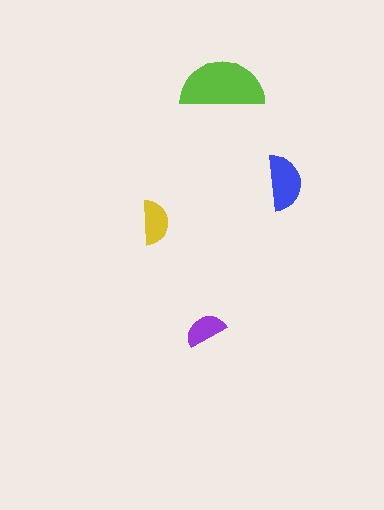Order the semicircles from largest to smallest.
the lime one, the blue one, the yellow one, the purple one.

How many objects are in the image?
There are 4 objects in the image.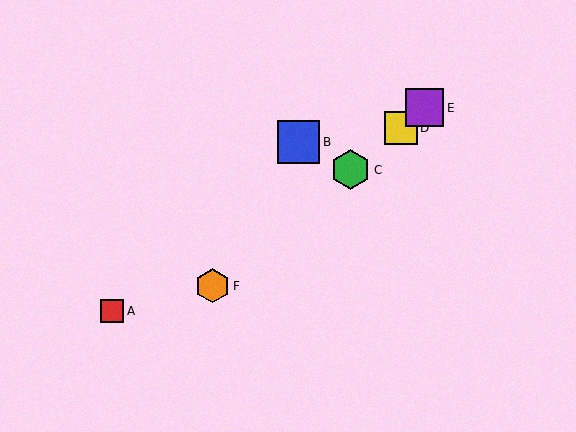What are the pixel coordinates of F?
Object F is at (213, 286).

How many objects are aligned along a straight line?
4 objects (C, D, E, F) are aligned along a straight line.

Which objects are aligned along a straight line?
Objects C, D, E, F are aligned along a straight line.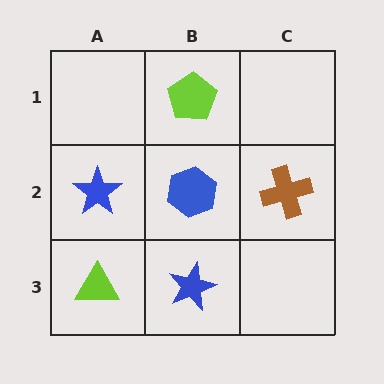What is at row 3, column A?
A lime triangle.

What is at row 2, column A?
A blue star.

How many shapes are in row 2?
3 shapes.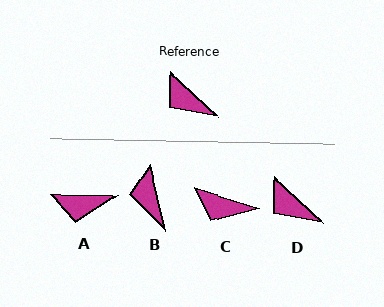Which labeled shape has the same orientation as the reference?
D.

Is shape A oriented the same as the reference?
No, it is off by about 43 degrees.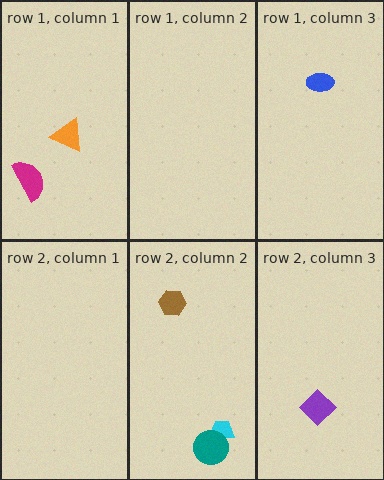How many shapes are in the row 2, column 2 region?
3.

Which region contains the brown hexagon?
The row 2, column 2 region.